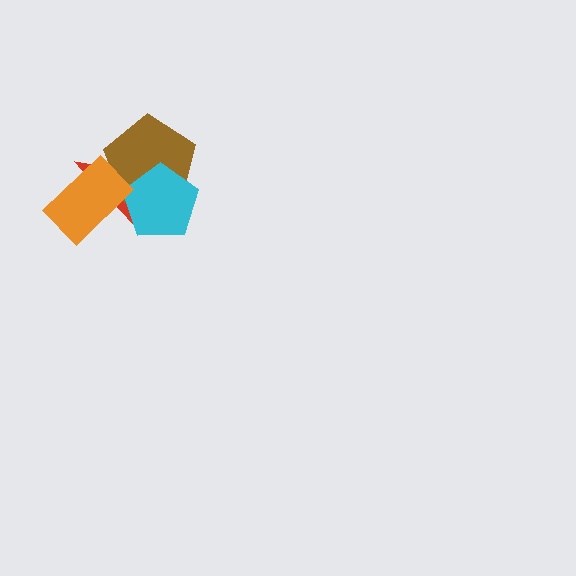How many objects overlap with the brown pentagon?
3 objects overlap with the brown pentagon.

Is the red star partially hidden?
Yes, it is partially covered by another shape.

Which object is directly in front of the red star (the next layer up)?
The brown pentagon is directly in front of the red star.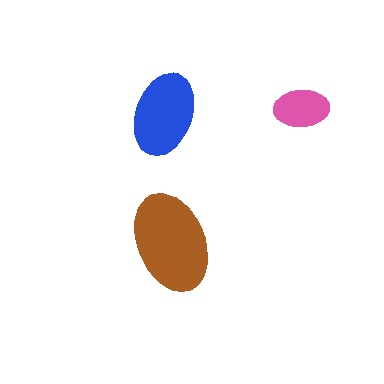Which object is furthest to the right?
The pink ellipse is rightmost.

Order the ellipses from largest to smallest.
the brown one, the blue one, the pink one.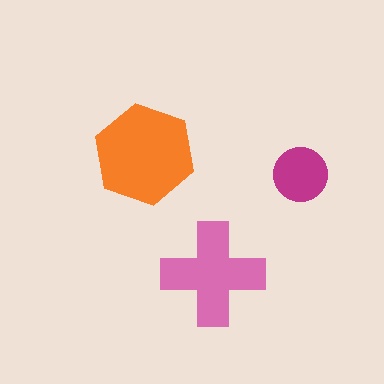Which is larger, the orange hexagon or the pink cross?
The orange hexagon.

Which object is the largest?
The orange hexagon.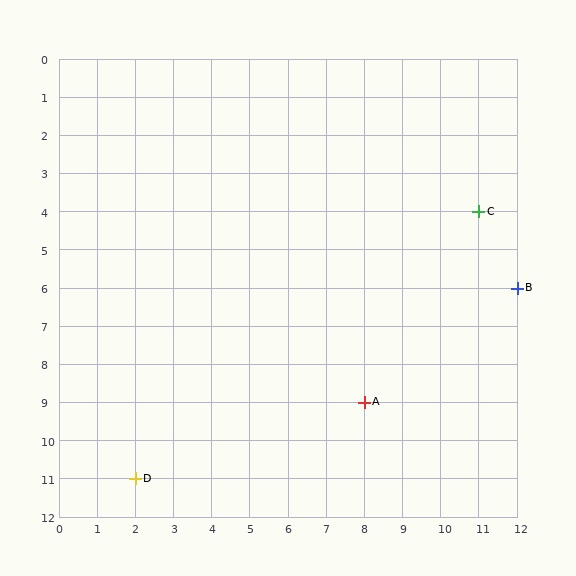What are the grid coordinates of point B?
Point B is at grid coordinates (12, 6).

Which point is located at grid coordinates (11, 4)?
Point C is at (11, 4).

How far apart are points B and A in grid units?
Points B and A are 4 columns and 3 rows apart (about 5.0 grid units diagonally).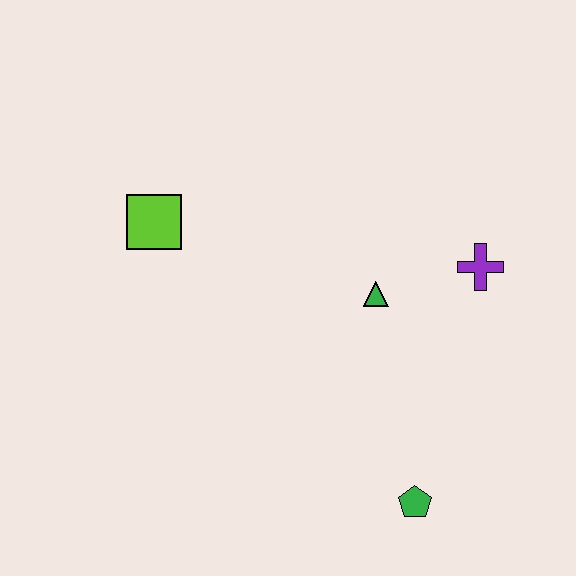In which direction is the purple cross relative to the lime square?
The purple cross is to the right of the lime square.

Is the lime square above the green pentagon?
Yes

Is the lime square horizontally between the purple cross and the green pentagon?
No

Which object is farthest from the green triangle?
The lime square is farthest from the green triangle.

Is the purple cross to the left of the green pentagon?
No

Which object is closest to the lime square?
The green triangle is closest to the lime square.